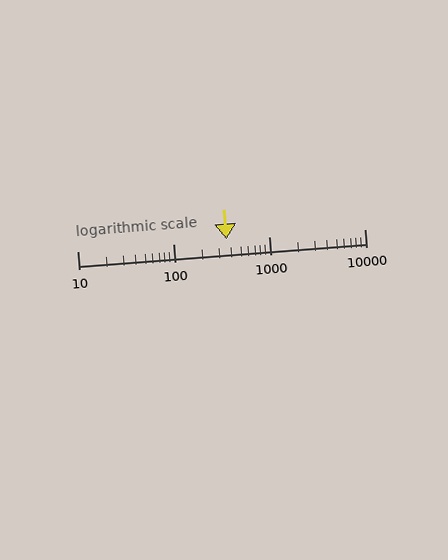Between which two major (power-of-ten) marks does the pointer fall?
The pointer is between 100 and 1000.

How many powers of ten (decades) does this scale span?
The scale spans 3 decades, from 10 to 10000.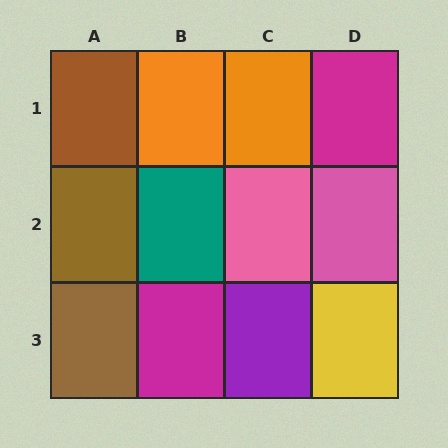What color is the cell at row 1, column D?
Magenta.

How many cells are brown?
3 cells are brown.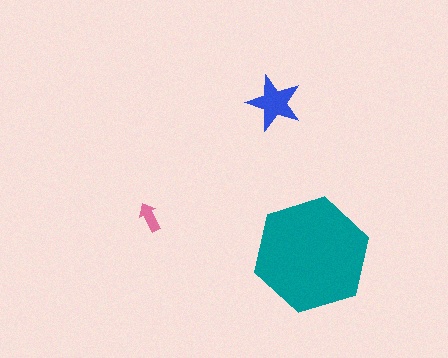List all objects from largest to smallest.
The teal hexagon, the blue star, the pink arrow.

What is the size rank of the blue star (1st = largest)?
2nd.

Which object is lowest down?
The teal hexagon is bottommost.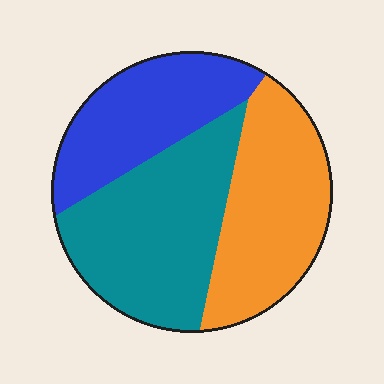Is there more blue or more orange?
Orange.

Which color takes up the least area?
Blue, at roughly 25%.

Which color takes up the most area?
Teal, at roughly 40%.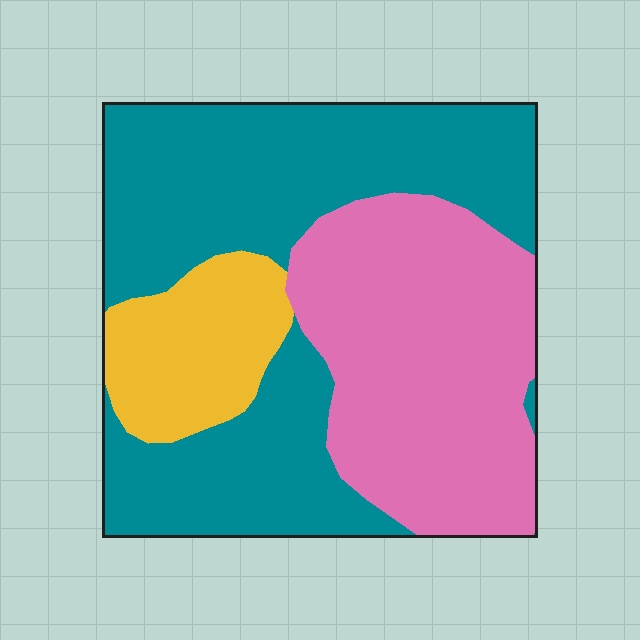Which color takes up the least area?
Yellow, at roughly 15%.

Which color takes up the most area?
Teal, at roughly 50%.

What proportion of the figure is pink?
Pink takes up about three eighths (3/8) of the figure.